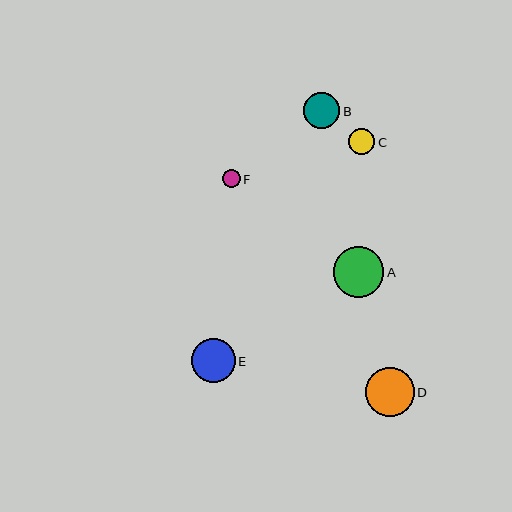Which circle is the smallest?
Circle F is the smallest with a size of approximately 18 pixels.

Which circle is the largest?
Circle A is the largest with a size of approximately 50 pixels.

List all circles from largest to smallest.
From largest to smallest: A, D, E, B, C, F.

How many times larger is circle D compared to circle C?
Circle D is approximately 1.9 times the size of circle C.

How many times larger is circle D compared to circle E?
Circle D is approximately 1.1 times the size of circle E.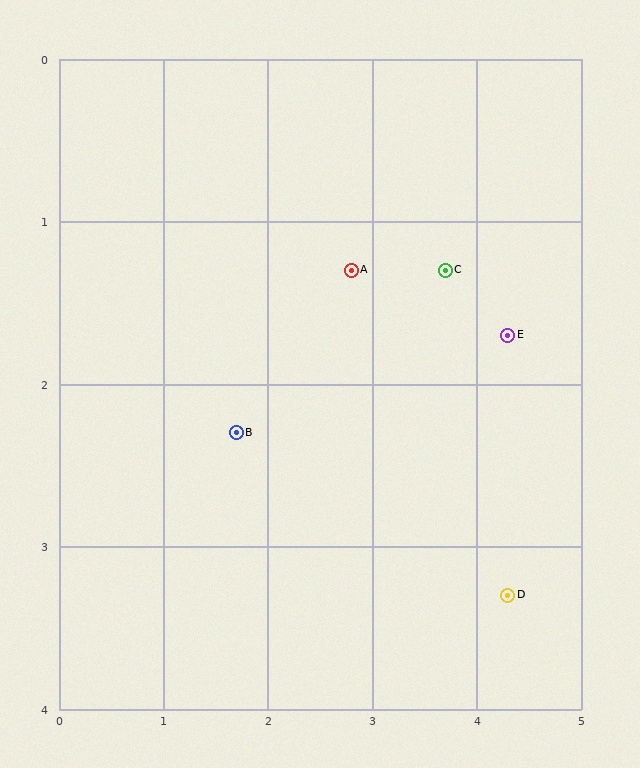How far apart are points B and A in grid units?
Points B and A are about 1.5 grid units apart.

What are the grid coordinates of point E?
Point E is at approximately (4.3, 1.7).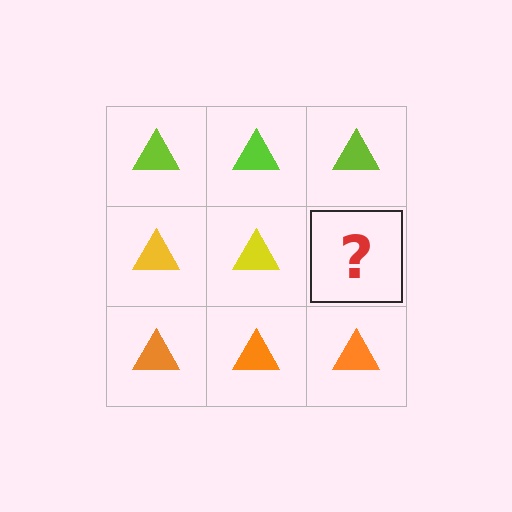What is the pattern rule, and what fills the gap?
The rule is that each row has a consistent color. The gap should be filled with a yellow triangle.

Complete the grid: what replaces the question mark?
The question mark should be replaced with a yellow triangle.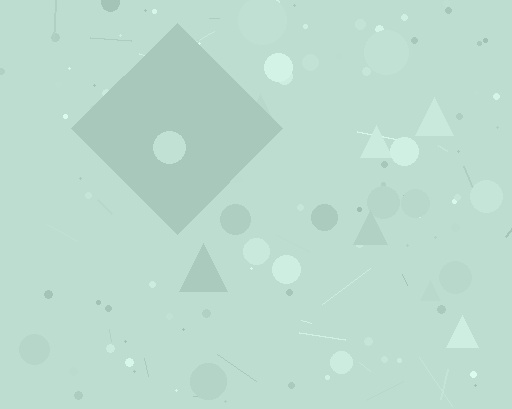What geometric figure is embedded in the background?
A diamond is embedded in the background.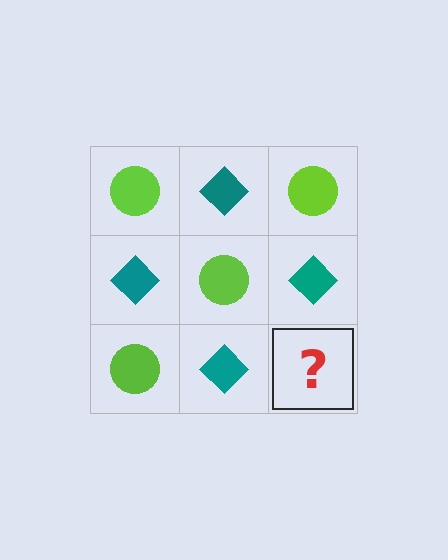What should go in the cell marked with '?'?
The missing cell should contain a lime circle.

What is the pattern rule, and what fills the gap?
The rule is that it alternates lime circle and teal diamond in a checkerboard pattern. The gap should be filled with a lime circle.